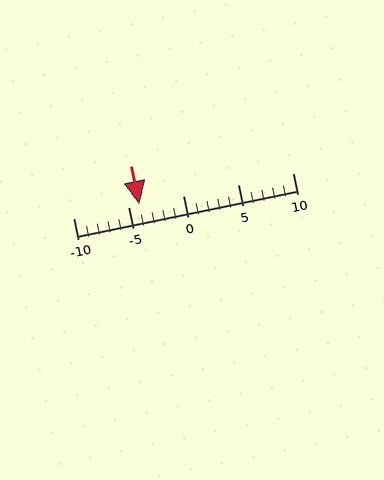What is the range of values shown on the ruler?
The ruler shows values from -10 to 10.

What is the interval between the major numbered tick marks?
The major tick marks are spaced 5 units apart.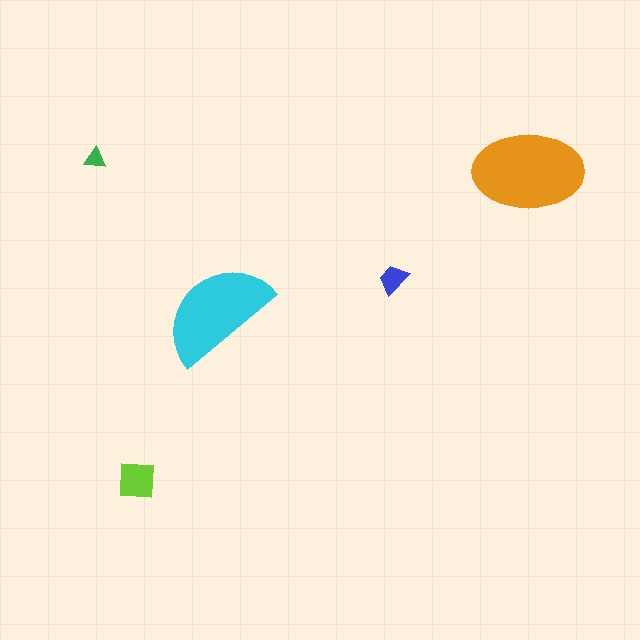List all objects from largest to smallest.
The orange ellipse, the cyan semicircle, the lime square, the blue trapezoid, the green triangle.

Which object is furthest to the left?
The green triangle is leftmost.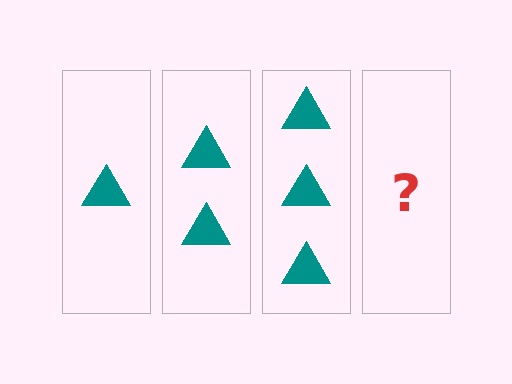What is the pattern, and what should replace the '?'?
The pattern is that each step adds one more triangle. The '?' should be 4 triangles.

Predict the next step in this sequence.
The next step is 4 triangles.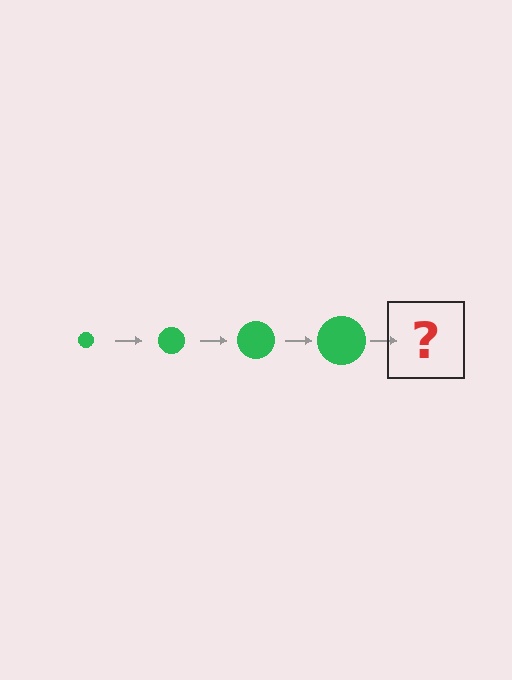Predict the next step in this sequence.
The next step is a green circle, larger than the previous one.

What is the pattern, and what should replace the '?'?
The pattern is that the circle gets progressively larger each step. The '?' should be a green circle, larger than the previous one.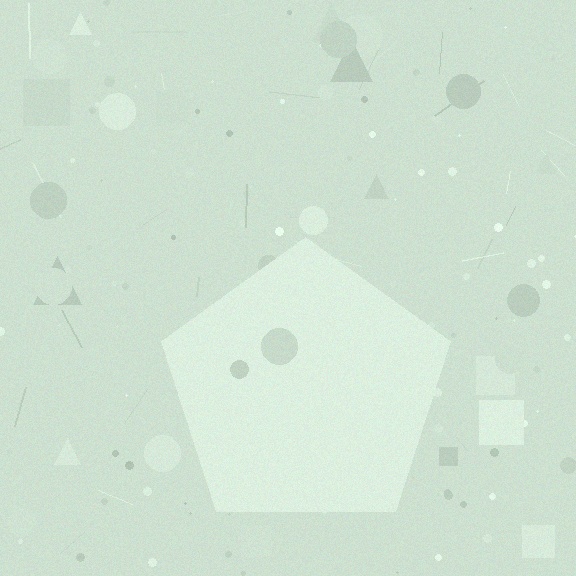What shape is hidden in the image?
A pentagon is hidden in the image.